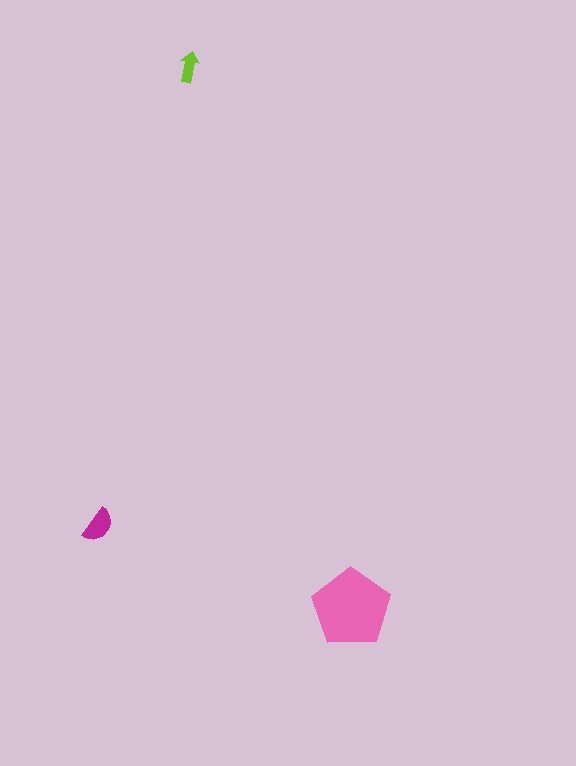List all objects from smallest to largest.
The lime arrow, the magenta semicircle, the pink pentagon.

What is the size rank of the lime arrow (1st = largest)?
3rd.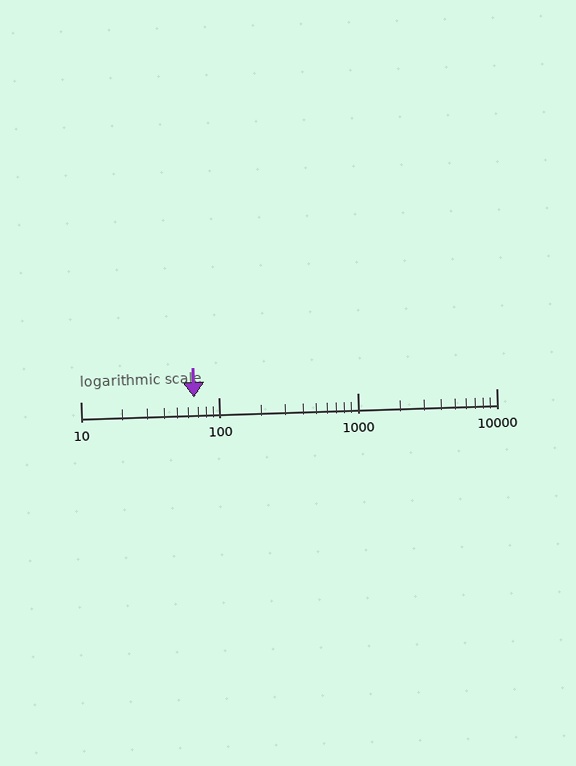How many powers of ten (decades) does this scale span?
The scale spans 3 decades, from 10 to 10000.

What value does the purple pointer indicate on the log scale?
The pointer indicates approximately 66.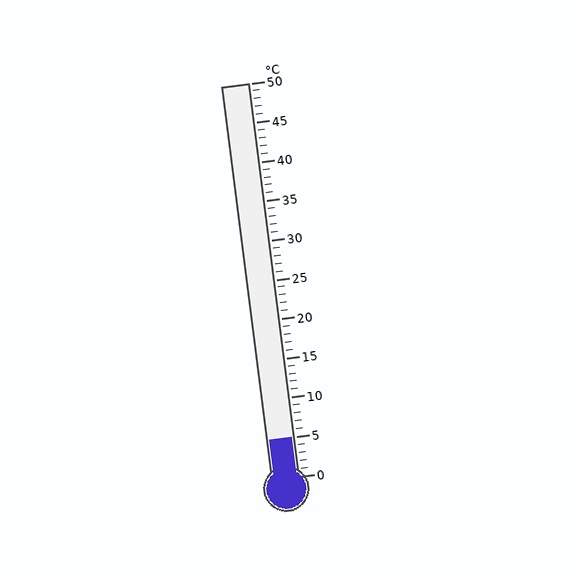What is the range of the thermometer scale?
The thermometer scale ranges from 0°C to 50°C.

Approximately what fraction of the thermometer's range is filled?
The thermometer is filled to approximately 10% of its range.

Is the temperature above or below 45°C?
The temperature is below 45°C.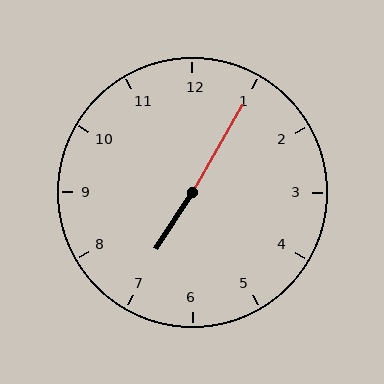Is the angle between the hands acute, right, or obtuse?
It is obtuse.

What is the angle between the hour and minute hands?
Approximately 178 degrees.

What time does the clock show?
7:05.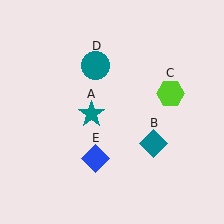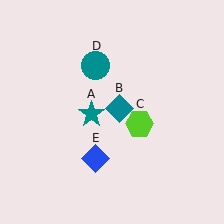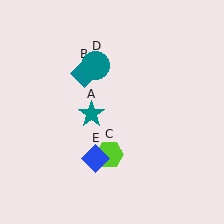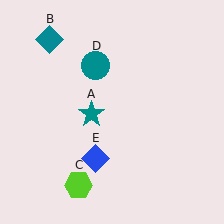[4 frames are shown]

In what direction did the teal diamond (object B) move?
The teal diamond (object B) moved up and to the left.